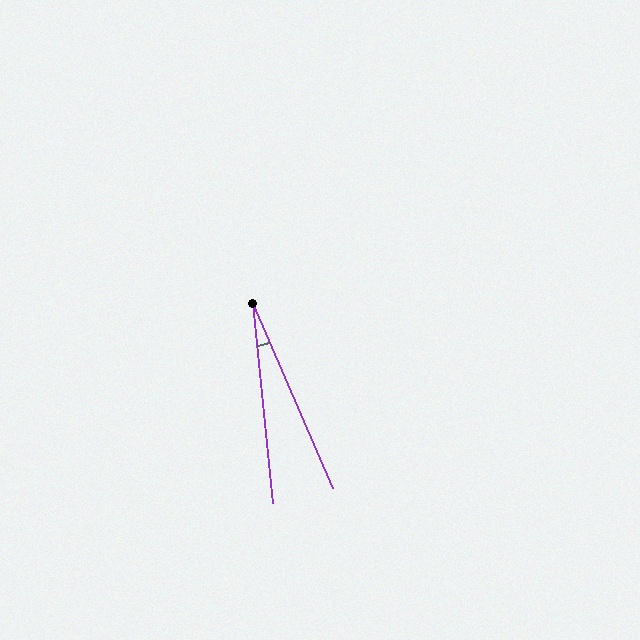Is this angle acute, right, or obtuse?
It is acute.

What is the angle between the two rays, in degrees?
Approximately 18 degrees.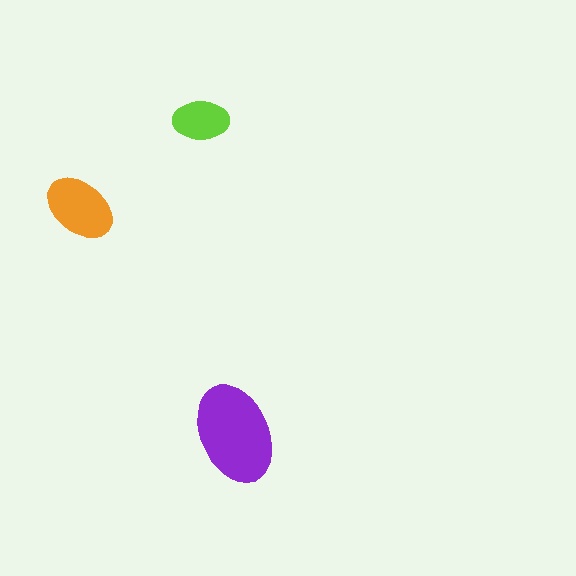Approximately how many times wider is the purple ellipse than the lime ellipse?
About 2 times wider.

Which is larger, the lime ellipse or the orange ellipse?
The orange one.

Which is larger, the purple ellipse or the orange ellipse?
The purple one.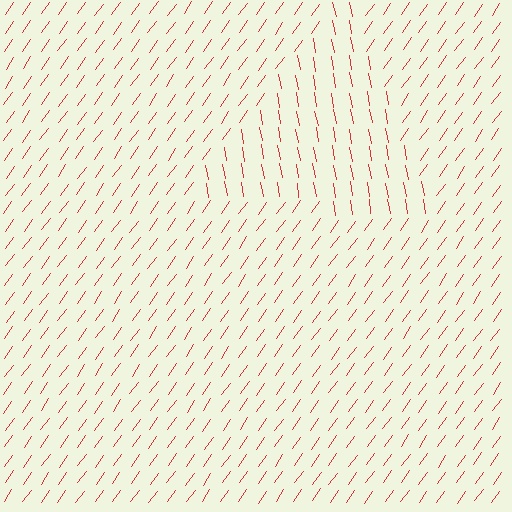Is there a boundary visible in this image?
Yes, there is a texture boundary formed by a change in line orientation.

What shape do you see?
I see a triangle.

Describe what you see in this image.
The image is filled with small red line segments. A triangle region in the image has lines oriented differently from the surrounding lines, creating a visible texture boundary.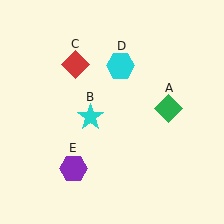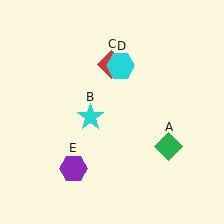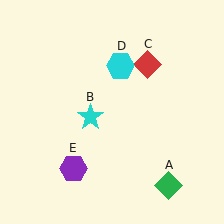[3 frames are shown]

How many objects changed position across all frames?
2 objects changed position: green diamond (object A), red diamond (object C).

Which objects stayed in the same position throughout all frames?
Cyan star (object B) and cyan hexagon (object D) and purple hexagon (object E) remained stationary.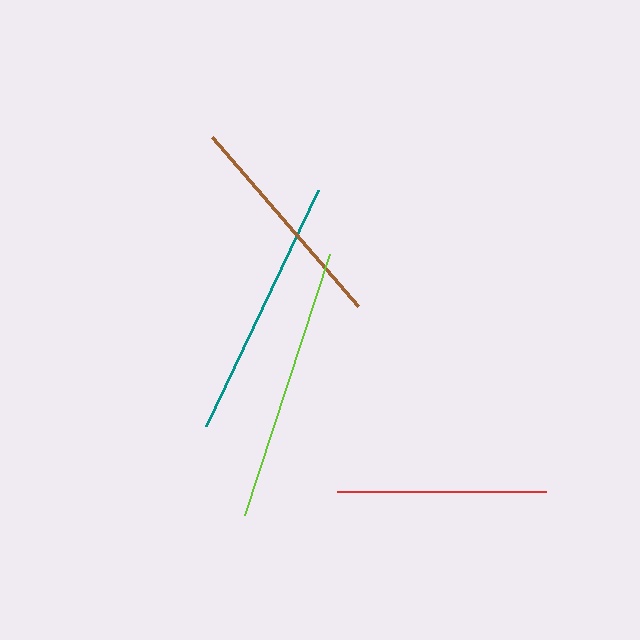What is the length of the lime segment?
The lime segment is approximately 275 pixels long.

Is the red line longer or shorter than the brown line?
The brown line is longer than the red line.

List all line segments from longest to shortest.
From longest to shortest: lime, teal, brown, red.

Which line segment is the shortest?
The red line is the shortest at approximately 210 pixels.